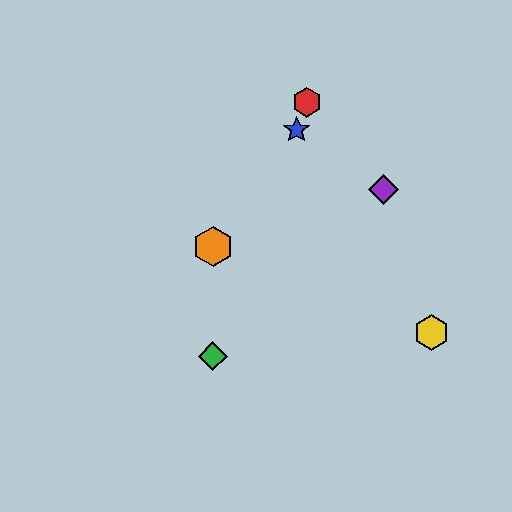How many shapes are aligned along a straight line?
3 shapes (the red hexagon, the blue star, the green diamond) are aligned along a straight line.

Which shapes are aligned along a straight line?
The red hexagon, the blue star, the green diamond are aligned along a straight line.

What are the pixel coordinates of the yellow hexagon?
The yellow hexagon is at (431, 333).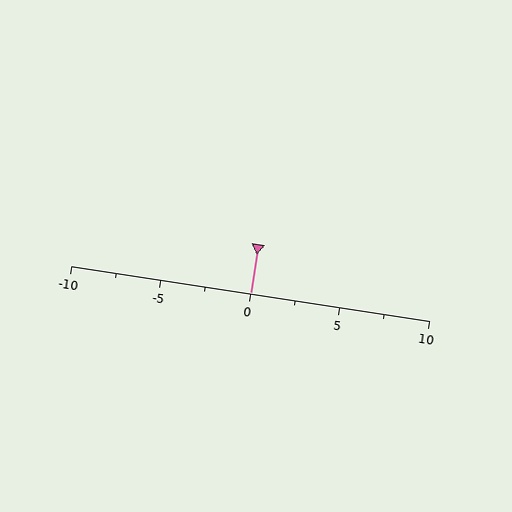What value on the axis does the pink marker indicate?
The marker indicates approximately 0.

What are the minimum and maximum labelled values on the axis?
The axis runs from -10 to 10.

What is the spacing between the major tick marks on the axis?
The major ticks are spaced 5 apart.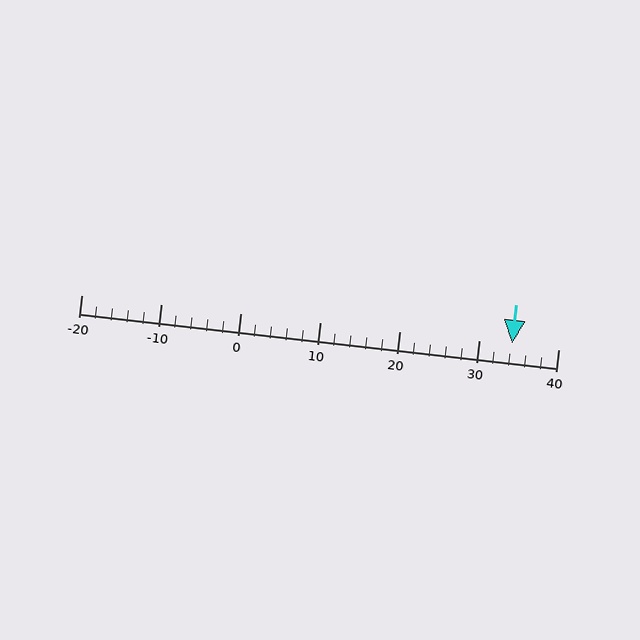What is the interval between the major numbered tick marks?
The major tick marks are spaced 10 units apart.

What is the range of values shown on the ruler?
The ruler shows values from -20 to 40.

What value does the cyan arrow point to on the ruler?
The cyan arrow points to approximately 34.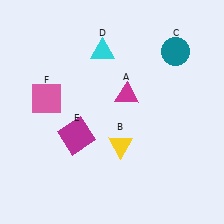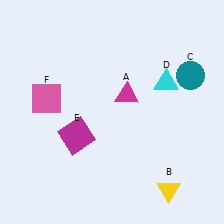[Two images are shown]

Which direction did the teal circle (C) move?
The teal circle (C) moved down.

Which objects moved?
The objects that moved are: the yellow triangle (B), the teal circle (C), the cyan triangle (D).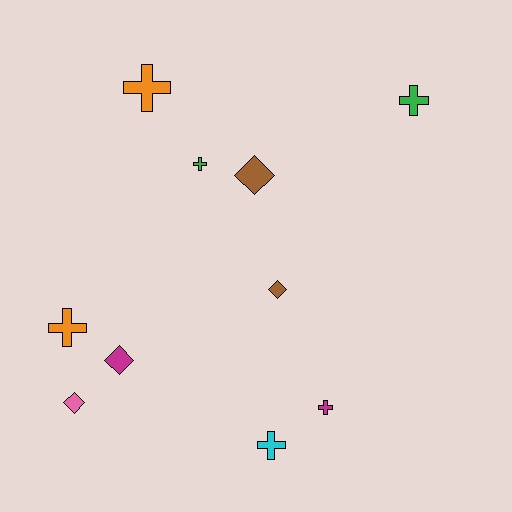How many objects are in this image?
There are 10 objects.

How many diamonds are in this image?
There are 4 diamonds.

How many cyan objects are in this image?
There is 1 cyan object.